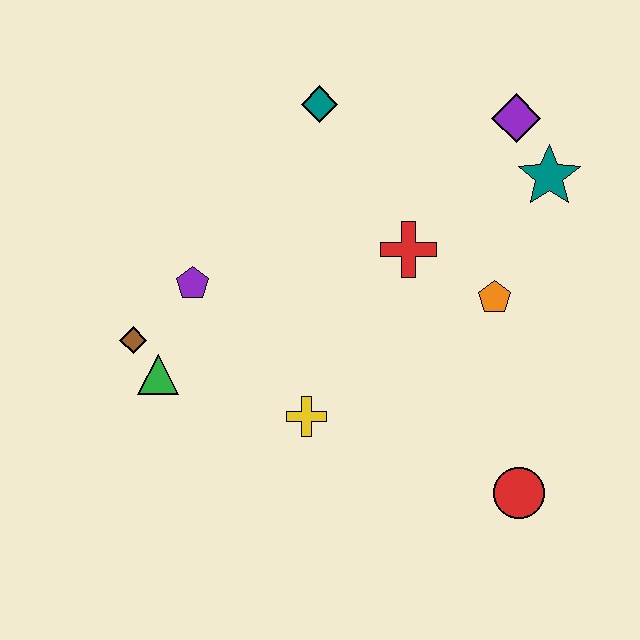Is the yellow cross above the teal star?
No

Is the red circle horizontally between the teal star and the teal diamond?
Yes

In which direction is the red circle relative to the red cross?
The red circle is below the red cross.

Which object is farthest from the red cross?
The brown diamond is farthest from the red cross.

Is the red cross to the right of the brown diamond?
Yes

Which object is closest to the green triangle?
The brown diamond is closest to the green triangle.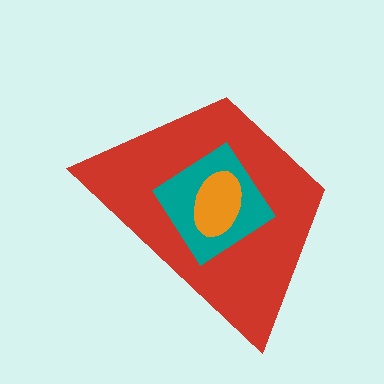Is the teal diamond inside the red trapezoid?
Yes.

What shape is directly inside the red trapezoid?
The teal diamond.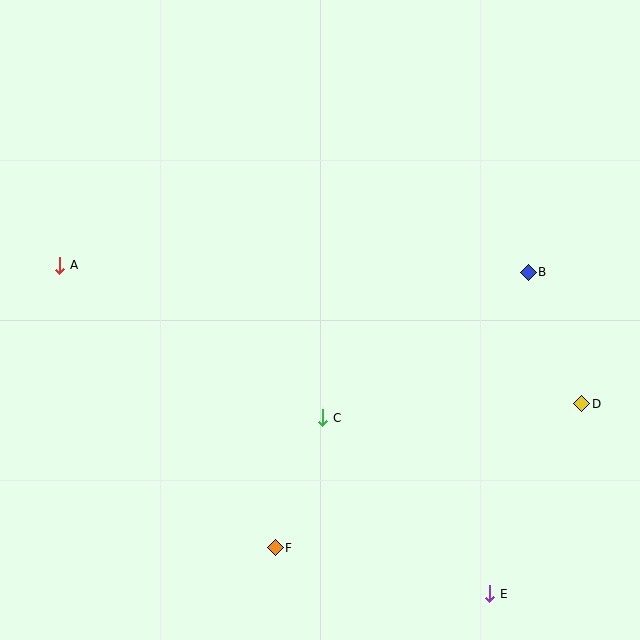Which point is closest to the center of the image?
Point C at (323, 418) is closest to the center.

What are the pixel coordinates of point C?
Point C is at (323, 418).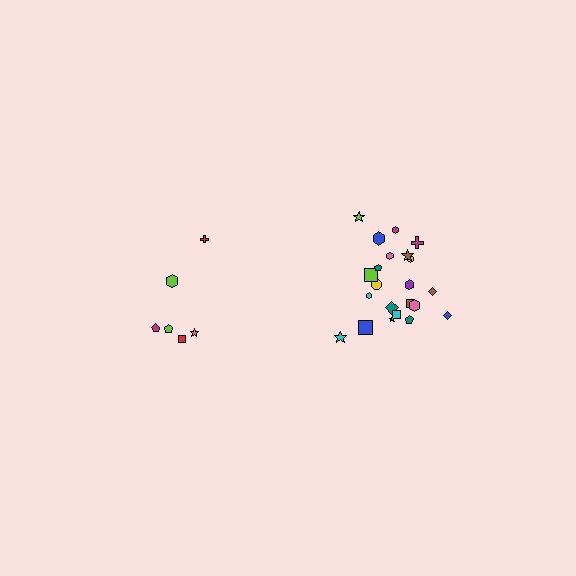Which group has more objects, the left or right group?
The right group.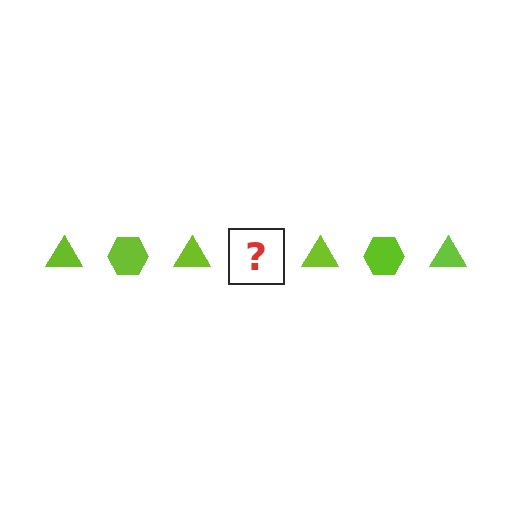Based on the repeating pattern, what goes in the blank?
The blank should be a lime hexagon.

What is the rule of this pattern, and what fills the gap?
The rule is that the pattern cycles through triangle, hexagon shapes in lime. The gap should be filled with a lime hexagon.